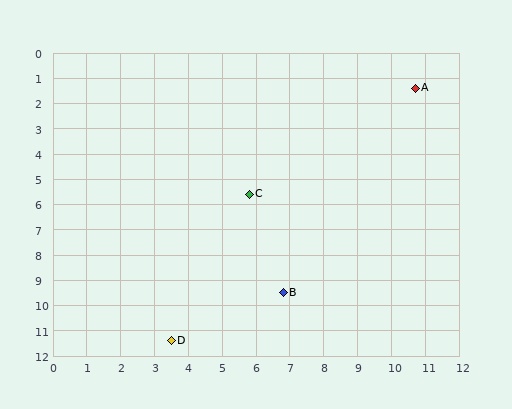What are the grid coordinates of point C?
Point C is at approximately (5.8, 5.6).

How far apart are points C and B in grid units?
Points C and B are about 4.0 grid units apart.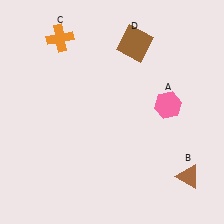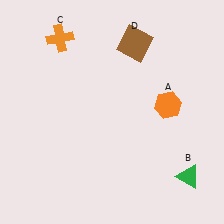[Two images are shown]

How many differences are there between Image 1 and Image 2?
There are 2 differences between the two images.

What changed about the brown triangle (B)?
In Image 1, B is brown. In Image 2, it changed to green.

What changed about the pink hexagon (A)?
In Image 1, A is pink. In Image 2, it changed to orange.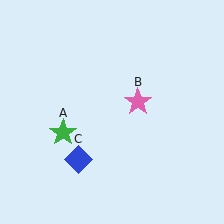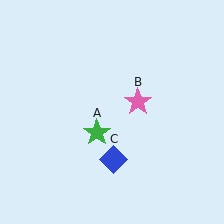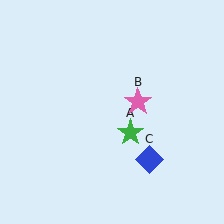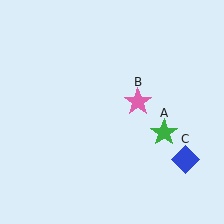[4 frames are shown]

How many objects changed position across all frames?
2 objects changed position: green star (object A), blue diamond (object C).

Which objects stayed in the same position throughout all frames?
Pink star (object B) remained stationary.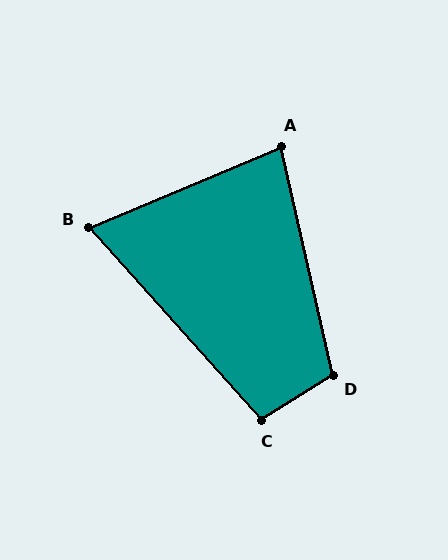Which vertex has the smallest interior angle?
B, at approximately 71 degrees.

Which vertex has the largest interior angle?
D, at approximately 109 degrees.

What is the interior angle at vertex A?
Approximately 80 degrees (acute).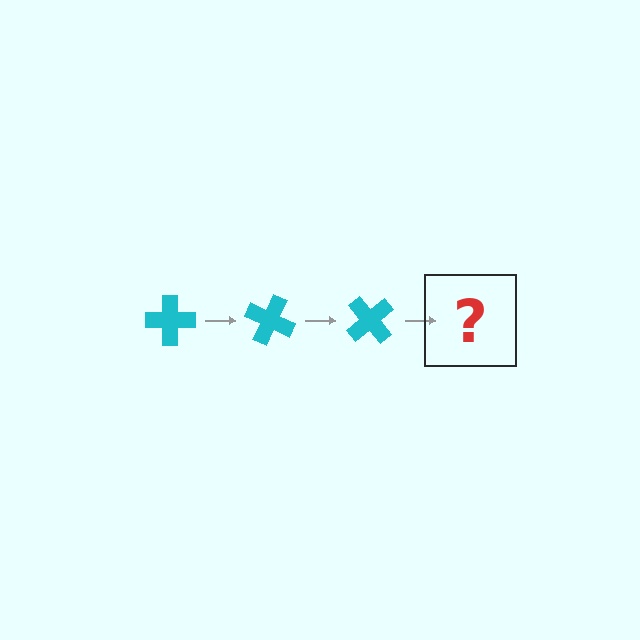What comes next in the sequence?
The next element should be a cyan cross rotated 75 degrees.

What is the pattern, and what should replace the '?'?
The pattern is that the cross rotates 25 degrees each step. The '?' should be a cyan cross rotated 75 degrees.